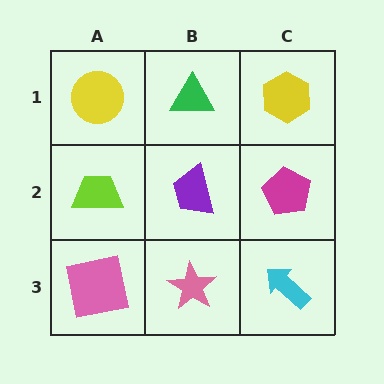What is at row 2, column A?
A lime trapezoid.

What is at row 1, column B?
A green triangle.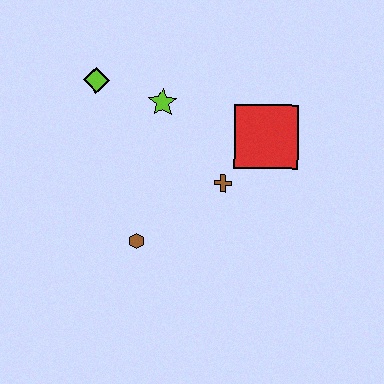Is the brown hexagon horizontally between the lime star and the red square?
No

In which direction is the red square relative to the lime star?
The red square is to the right of the lime star.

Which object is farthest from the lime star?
The brown hexagon is farthest from the lime star.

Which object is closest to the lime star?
The lime diamond is closest to the lime star.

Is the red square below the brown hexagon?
No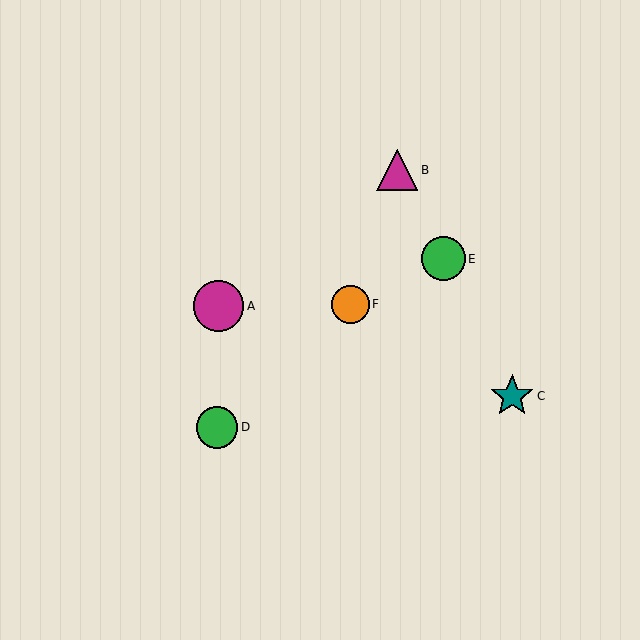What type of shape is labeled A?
Shape A is a magenta circle.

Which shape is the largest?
The magenta circle (labeled A) is the largest.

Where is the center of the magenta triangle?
The center of the magenta triangle is at (397, 170).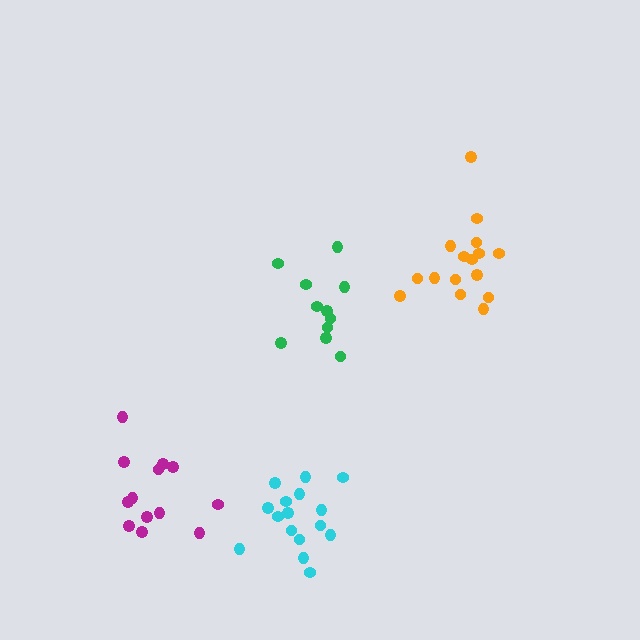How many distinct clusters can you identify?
There are 4 distinct clusters.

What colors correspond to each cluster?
The clusters are colored: orange, magenta, green, cyan.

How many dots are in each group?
Group 1: 16 dots, Group 2: 13 dots, Group 3: 11 dots, Group 4: 16 dots (56 total).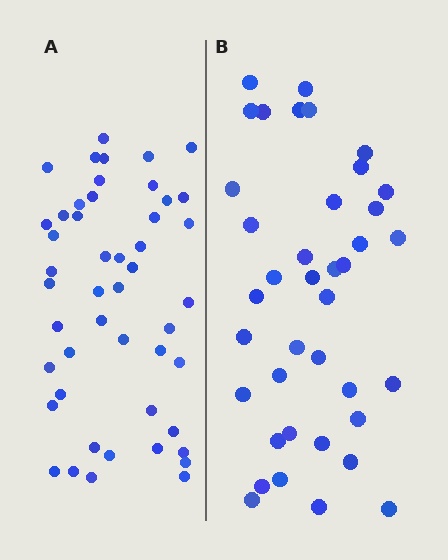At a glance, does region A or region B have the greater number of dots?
Region A (the left region) has more dots.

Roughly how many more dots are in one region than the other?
Region A has roughly 8 or so more dots than region B.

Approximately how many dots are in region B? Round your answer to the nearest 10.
About 40 dots. (The exact count is 39, which rounds to 40.)